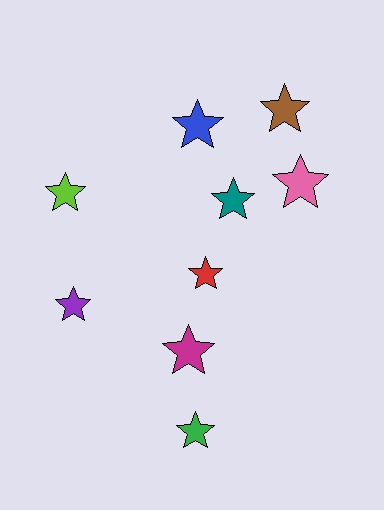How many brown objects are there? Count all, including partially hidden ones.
There is 1 brown object.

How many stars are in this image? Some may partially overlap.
There are 9 stars.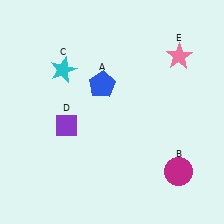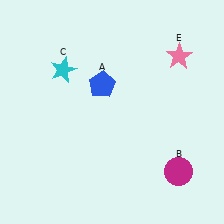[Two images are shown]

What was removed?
The purple diamond (D) was removed in Image 2.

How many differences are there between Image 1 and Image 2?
There is 1 difference between the two images.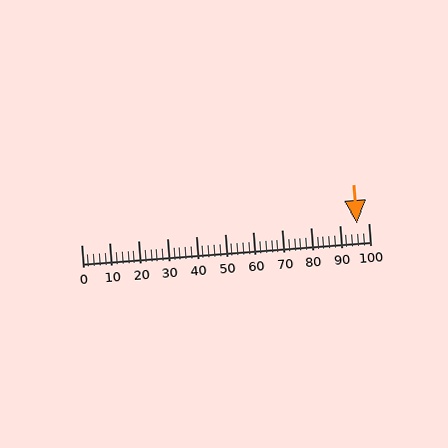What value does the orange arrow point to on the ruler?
The orange arrow points to approximately 96.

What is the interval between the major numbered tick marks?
The major tick marks are spaced 10 units apart.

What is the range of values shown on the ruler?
The ruler shows values from 0 to 100.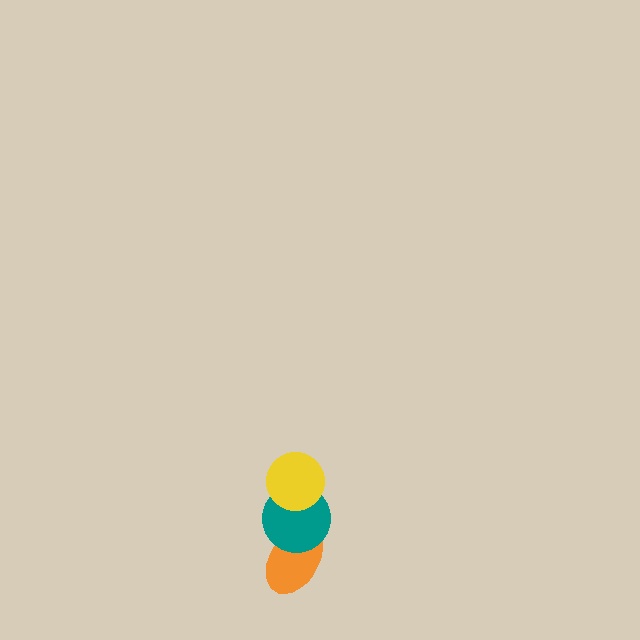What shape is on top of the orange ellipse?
The teal circle is on top of the orange ellipse.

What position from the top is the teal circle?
The teal circle is 2nd from the top.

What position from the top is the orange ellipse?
The orange ellipse is 3rd from the top.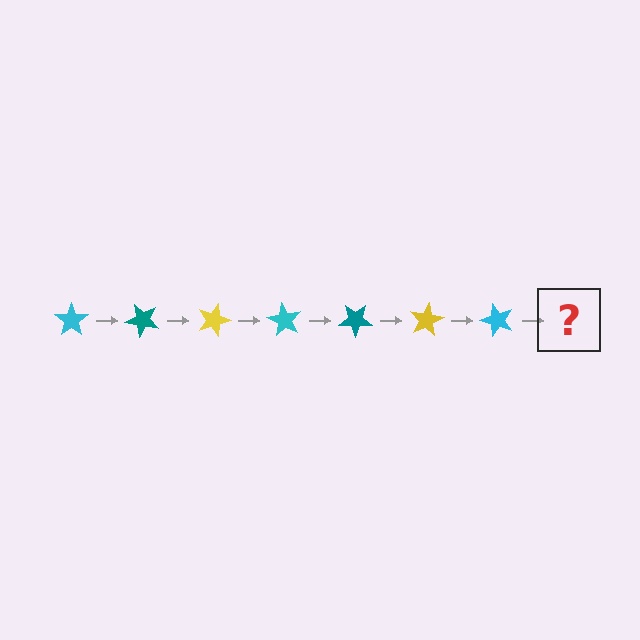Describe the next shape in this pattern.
It should be a teal star, rotated 315 degrees from the start.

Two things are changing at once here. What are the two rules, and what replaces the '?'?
The two rules are that it rotates 45 degrees each step and the color cycles through cyan, teal, and yellow. The '?' should be a teal star, rotated 315 degrees from the start.